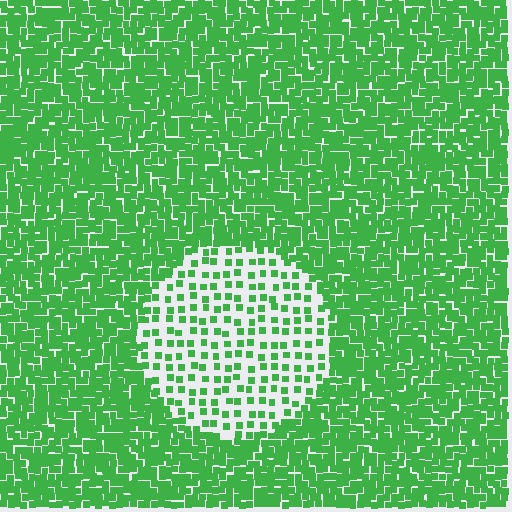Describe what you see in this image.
The image contains small green elements arranged at two different densities. A circle-shaped region is visible where the elements are less densely packed than the surrounding area.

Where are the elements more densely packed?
The elements are more densely packed outside the circle boundary.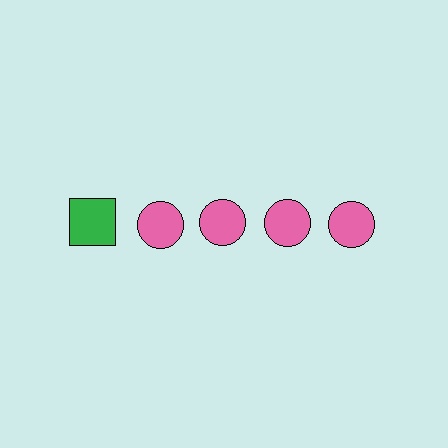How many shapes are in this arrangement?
There are 5 shapes arranged in a grid pattern.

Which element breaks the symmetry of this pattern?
The green square in the top row, leftmost column breaks the symmetry. All other shapes are pink circles.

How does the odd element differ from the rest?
It differs in both color (green instead of pink) and shape (square instead of circle).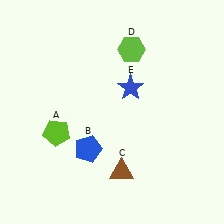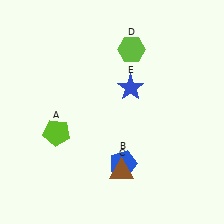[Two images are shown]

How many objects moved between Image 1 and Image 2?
1 object moved between the two images.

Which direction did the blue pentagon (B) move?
The blue pentagon (B) moved right.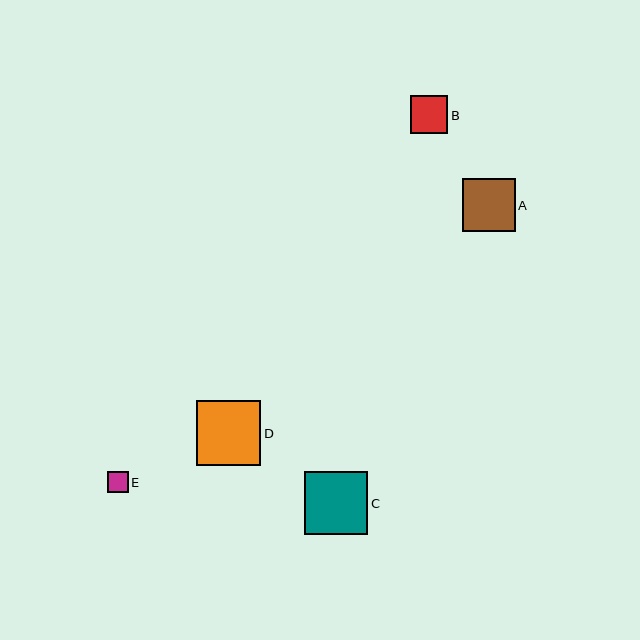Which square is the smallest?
Square E is the smallest with a size of approximately 21 pixels.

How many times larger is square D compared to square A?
Square D is approximately 1.2 times the size of square A.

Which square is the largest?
Square D is the largest with a size of approximately 64 pixels.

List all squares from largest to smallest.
From largest to smallest: D, C, A, B, E.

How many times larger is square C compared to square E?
Square C is approximately 3.0 times the size of square E.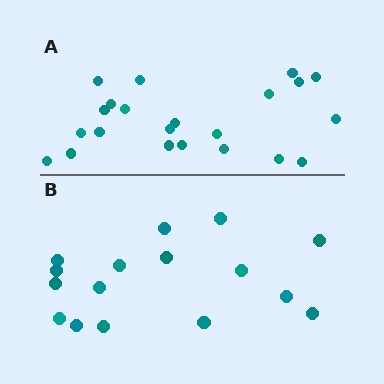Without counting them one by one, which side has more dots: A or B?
Region A (the top region) has more dots.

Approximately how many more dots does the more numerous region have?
Region A has about 6 more dots than region B.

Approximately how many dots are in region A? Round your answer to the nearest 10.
About 20 dots. (The exact count is 22, which rounds to 20.)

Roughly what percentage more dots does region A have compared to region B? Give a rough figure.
About 40% more.